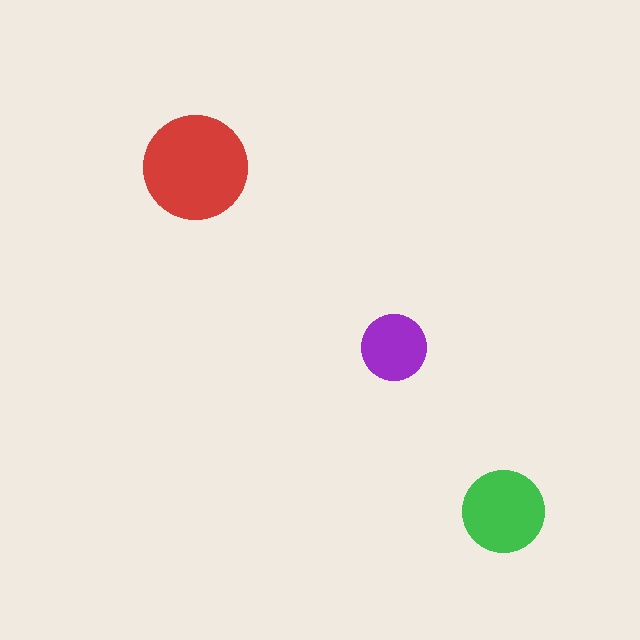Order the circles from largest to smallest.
the red one, the green one, the purple one.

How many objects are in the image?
There are 3 objects in the image.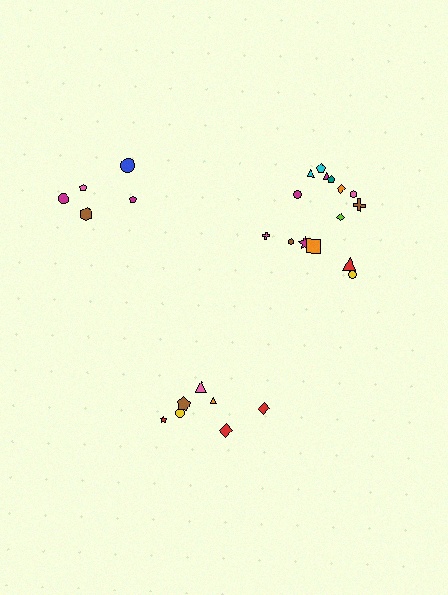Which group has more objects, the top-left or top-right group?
The top-right group.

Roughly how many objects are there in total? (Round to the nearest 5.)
Roughly 25 objects in total.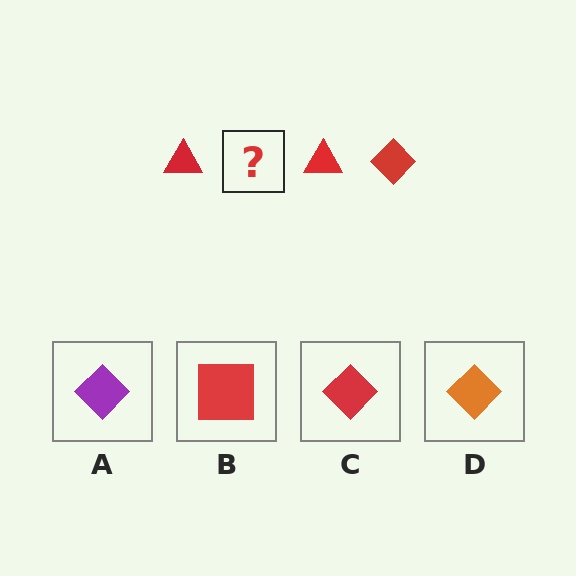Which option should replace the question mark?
Option C.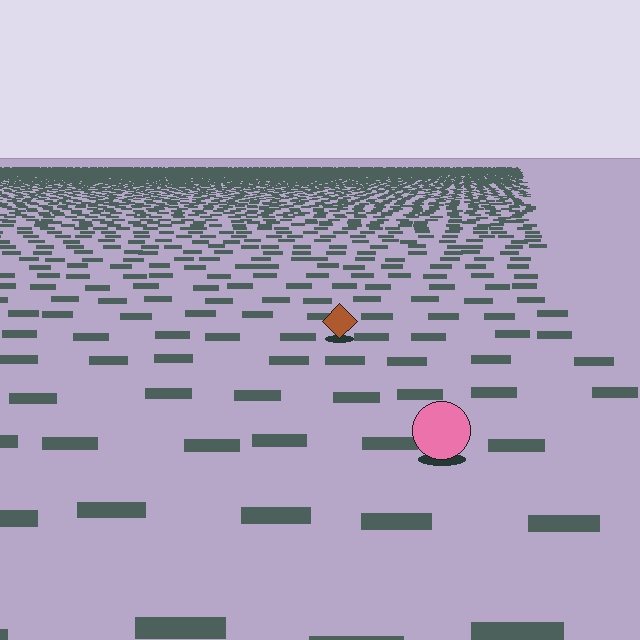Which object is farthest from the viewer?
The brown diamond is farthest from the viewer. It appears smaller and the ground texture around it is denser.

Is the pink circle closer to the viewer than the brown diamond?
Yes. The pink circle is closer — you can tell from the texture gradient: the ground texture is coarser near it.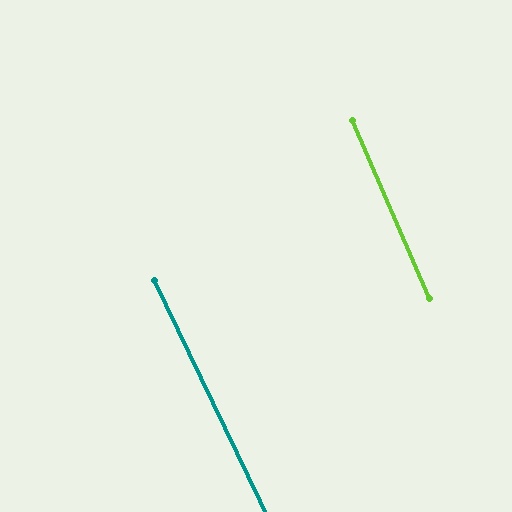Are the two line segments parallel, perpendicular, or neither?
Parallel — their directions differ by only 2.0°.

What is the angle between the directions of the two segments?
Approximately 2 degrees.